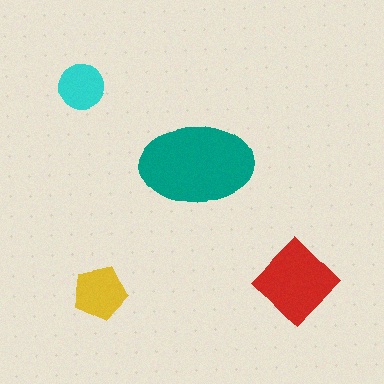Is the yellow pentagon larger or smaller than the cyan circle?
Larger.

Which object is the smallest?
The cyan circle.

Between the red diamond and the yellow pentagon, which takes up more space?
The red diamond.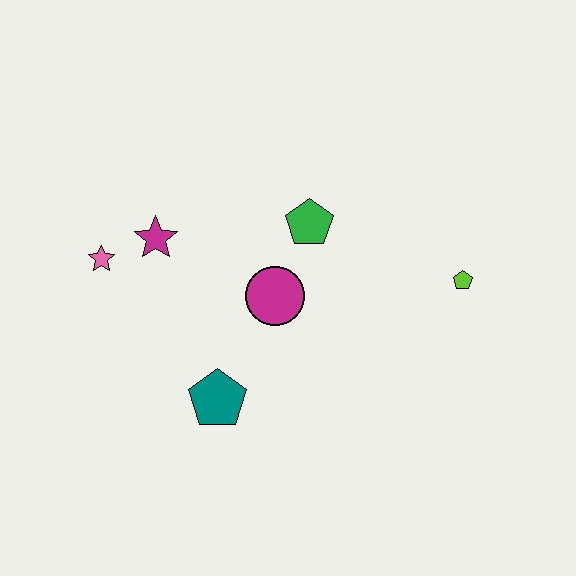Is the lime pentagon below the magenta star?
Yes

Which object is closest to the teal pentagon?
The magenta circle is closest to the teal pentagon.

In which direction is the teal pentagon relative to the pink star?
The teal pentagon is below the pink star.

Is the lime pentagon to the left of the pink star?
No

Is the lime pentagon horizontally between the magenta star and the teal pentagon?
No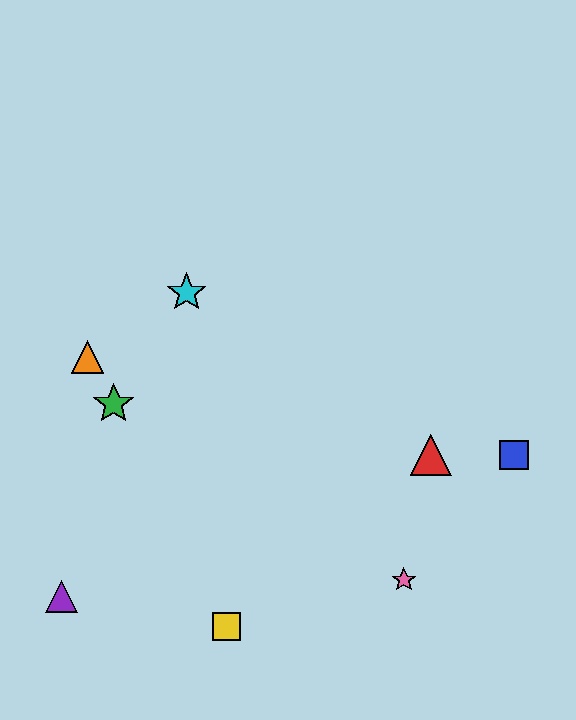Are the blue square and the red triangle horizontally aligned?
Yes, both are at y≈455.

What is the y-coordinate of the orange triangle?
The orange triangle is at y≈357.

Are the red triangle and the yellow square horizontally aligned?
No, the red triangle is at y≈455 and the yellow square is at y≈626.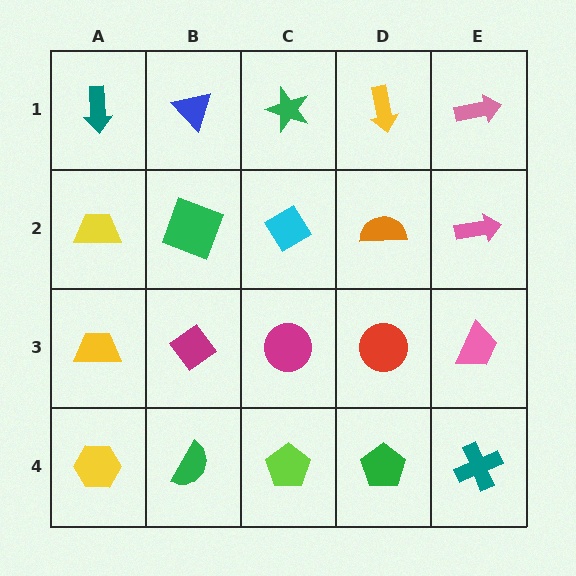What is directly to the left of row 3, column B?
A yellow trapezoid.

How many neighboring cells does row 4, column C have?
3.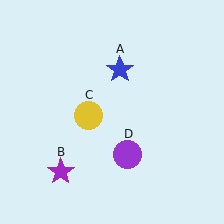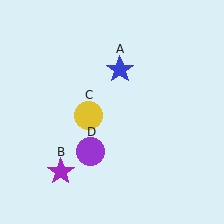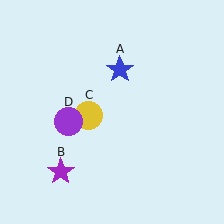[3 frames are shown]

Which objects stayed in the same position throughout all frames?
Blue star (object A) and purple star (object B) and yellow circle (object C) remained stationary.